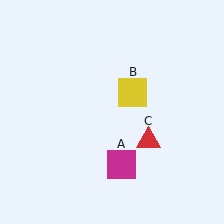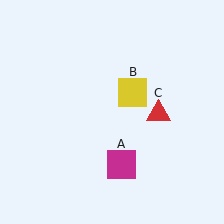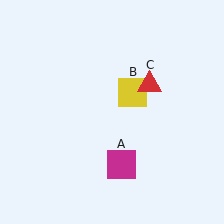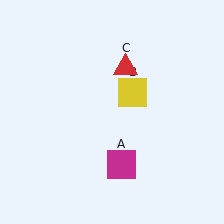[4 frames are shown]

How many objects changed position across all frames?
1 object changed position: red triangle (object C).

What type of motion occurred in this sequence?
The red triangle (object C) rotated counterclockwise around the center of the scene.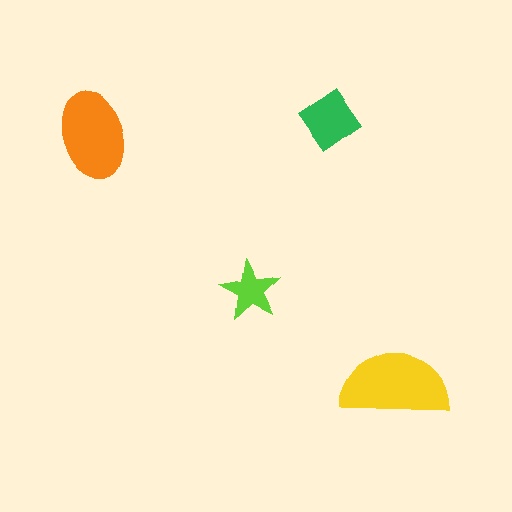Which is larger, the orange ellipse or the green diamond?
The orange ellipse.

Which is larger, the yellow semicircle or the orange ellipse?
The yellow semicircle.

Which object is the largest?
The yellow semicircle.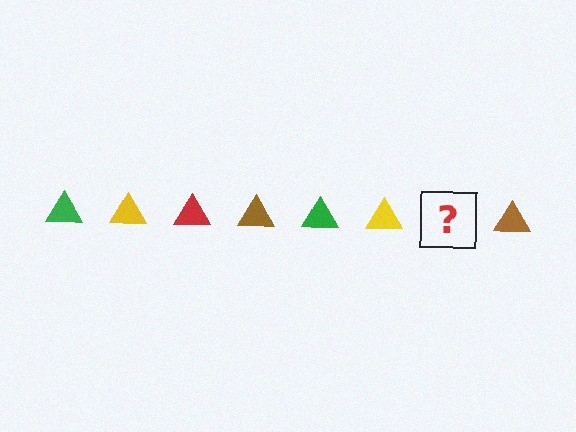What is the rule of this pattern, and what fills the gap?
The rule is that the pattern cycles through green, yellow, red, brown triangles. The gap should be filled with a red triangle.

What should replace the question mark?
The question mark should be replaced with a red triangle.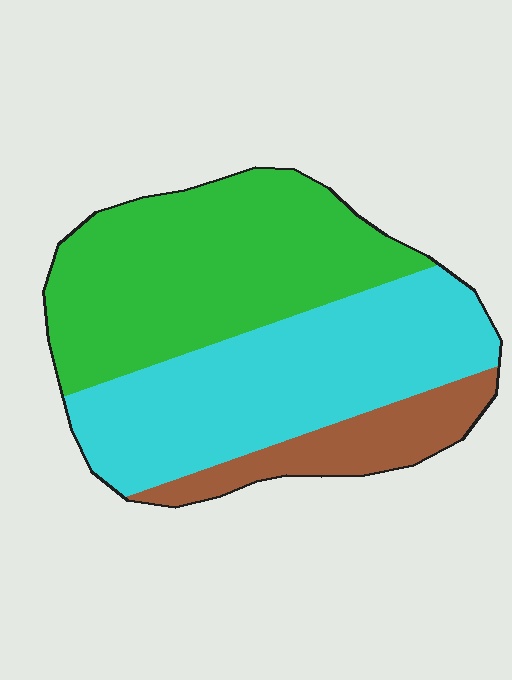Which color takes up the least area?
Brown, at roughly 15%.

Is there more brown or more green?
Green.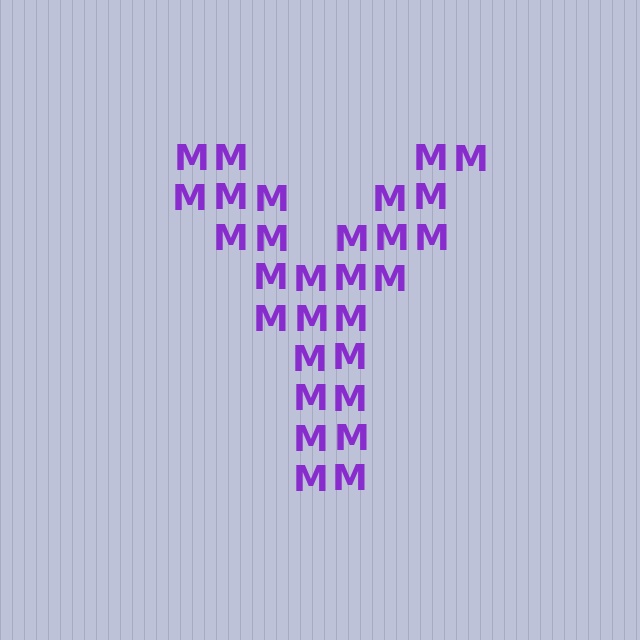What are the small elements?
The small elements are letter M's.